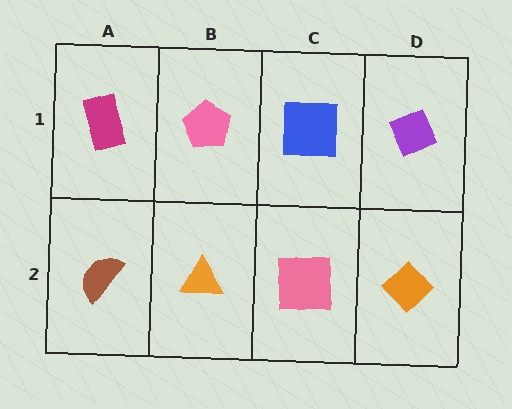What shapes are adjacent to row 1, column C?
A pink square (row 2, column C), a pink pentagon (row 1, column B), a purple diamond (row 1, column D).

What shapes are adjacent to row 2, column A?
A magenta rectangle (row 1, column A), an orange triangle (row 2, column B).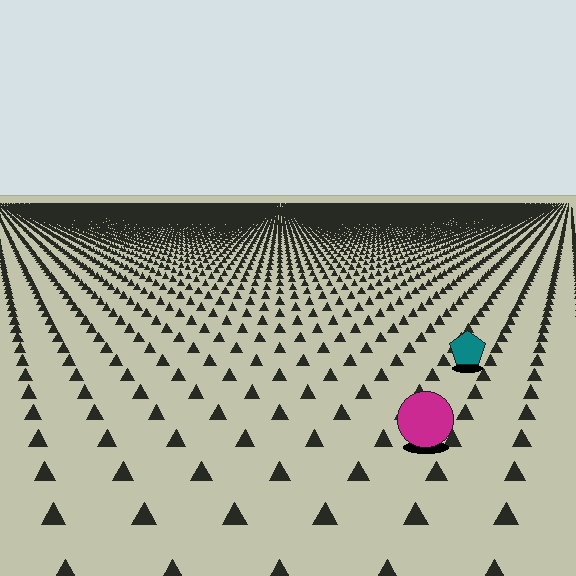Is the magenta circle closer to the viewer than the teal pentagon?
Yes. The magenta circle is closer — you can tell from the texture gradient: the ground texture is coarser near it.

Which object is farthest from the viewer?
The teal pentagon is farthest from the viewer. It appears smaller and the ground texture around it is denser.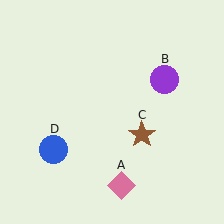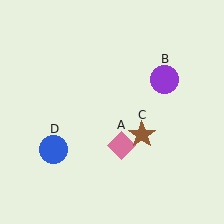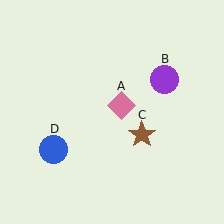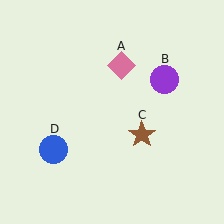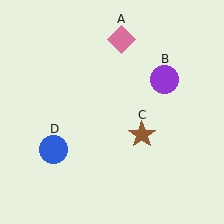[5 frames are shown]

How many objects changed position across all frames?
1 object changed position: pink diamond (object A).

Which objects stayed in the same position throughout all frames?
Purple circle (object B) and brown star (object C) and blue circle (object D) remained stationary.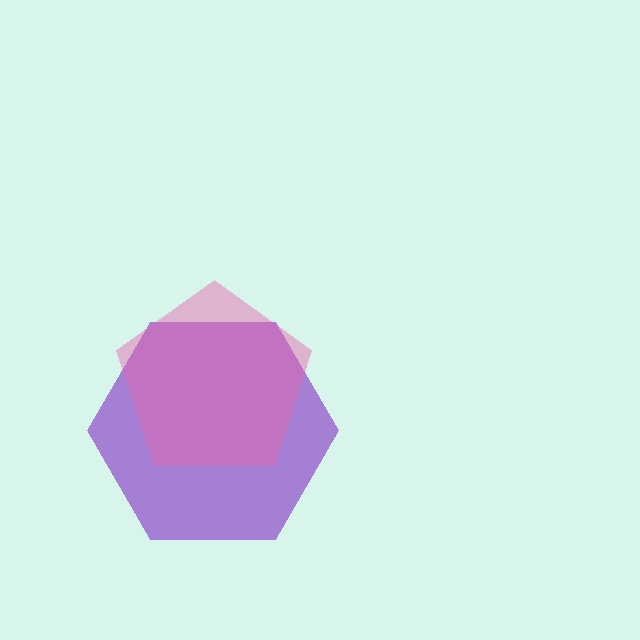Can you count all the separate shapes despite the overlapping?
Yes, there are 2 separate shapes.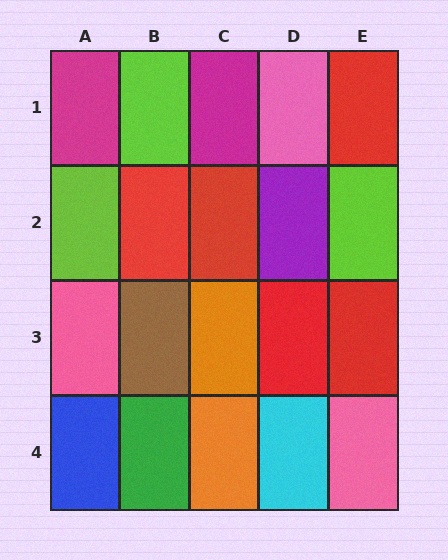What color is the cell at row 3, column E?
Red.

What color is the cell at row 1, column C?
Magenta.